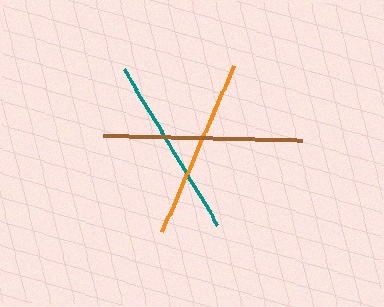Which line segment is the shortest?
The teal line is the shortest at approximately 181 pixels.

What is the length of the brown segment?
The brown segment is approximately 199 pixels long.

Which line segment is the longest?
The brown line is the longest at approximately 199 pixels.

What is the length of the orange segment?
The orange segment is approximately 181 pixels long.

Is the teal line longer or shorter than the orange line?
The orange line is longer than the teal line.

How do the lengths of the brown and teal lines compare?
The brown and teal lines are approximately the same length.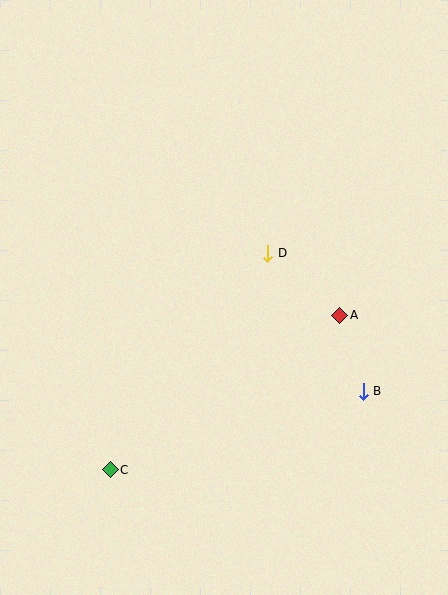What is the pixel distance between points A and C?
The distance between A and C is 277 pixels.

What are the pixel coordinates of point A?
Point A is at (340, 315).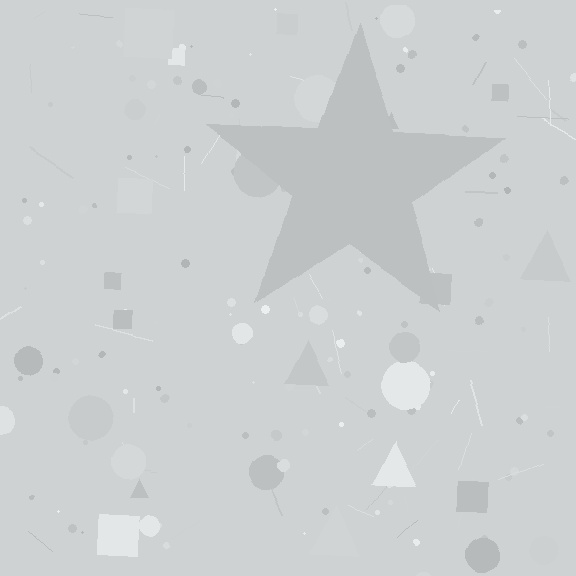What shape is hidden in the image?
A star is hidden in the image.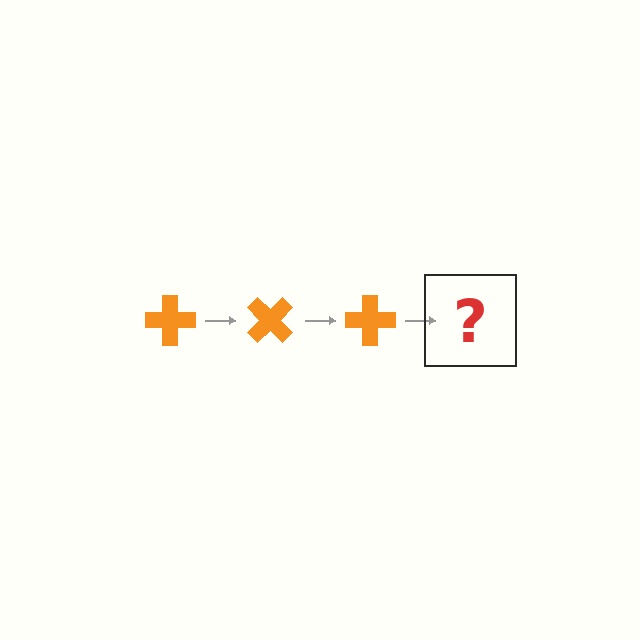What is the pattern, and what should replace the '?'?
The pattern is that the cross rotates 45 degrees each step. The '?' should be an orange cross rotated 135 degrees.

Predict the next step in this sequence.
The next step is an orange cross rotated 135 degrees.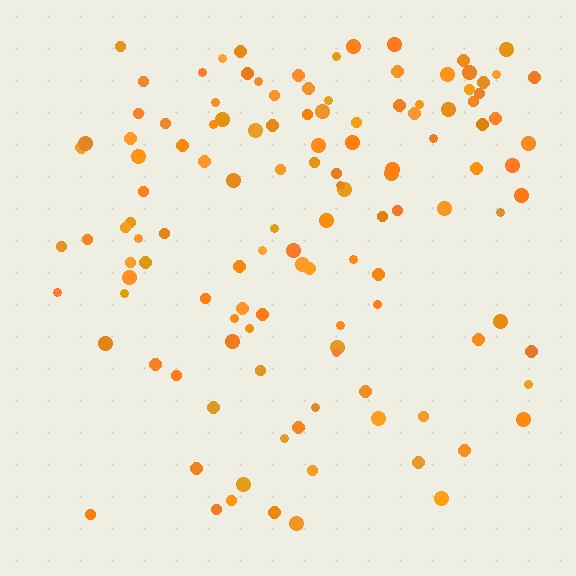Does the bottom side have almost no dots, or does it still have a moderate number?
Still a moderate number, just noticeably fewer than the top.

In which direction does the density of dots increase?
From bottom to top, with the top side densest.